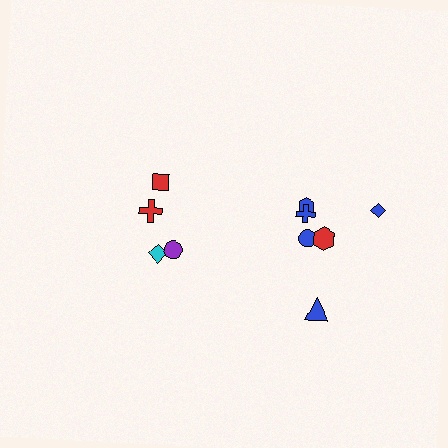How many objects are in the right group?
There are 6 objects.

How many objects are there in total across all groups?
There are 10 objects.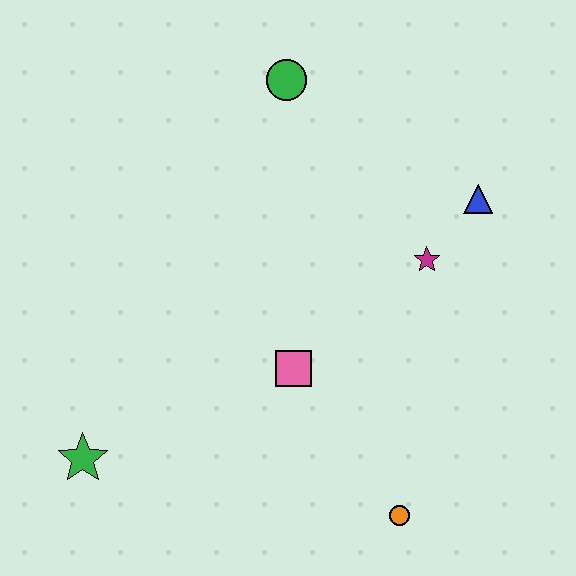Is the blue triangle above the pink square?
Yes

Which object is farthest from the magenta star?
The green star is farthest from the magenta star.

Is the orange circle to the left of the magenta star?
Yes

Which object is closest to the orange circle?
The pink square is closest to the orange circle.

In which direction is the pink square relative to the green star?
The pink square is to the right of the green star.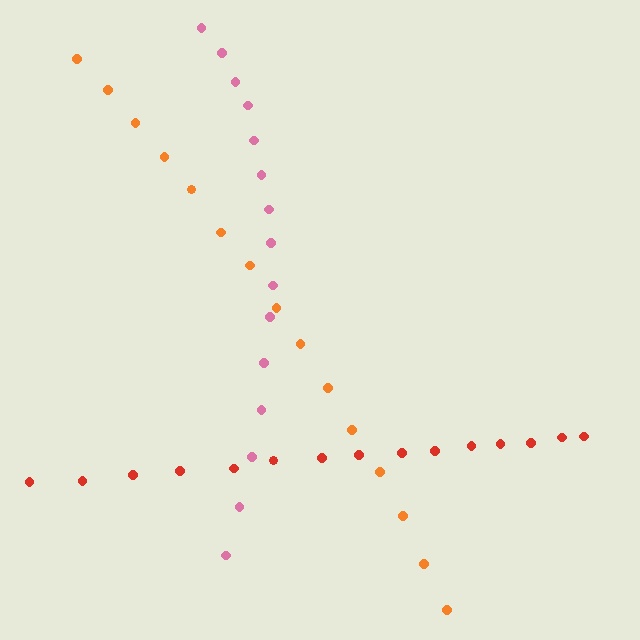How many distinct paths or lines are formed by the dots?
There are 3 distinct paths.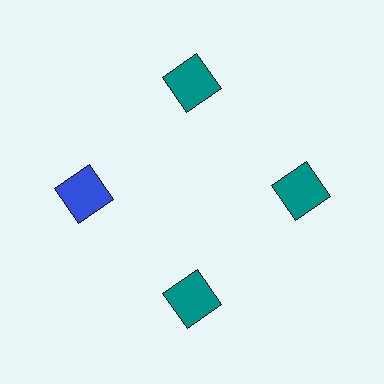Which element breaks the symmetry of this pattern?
The blue square at roughly the 9 o'clock position breaks the symmetry. All other shapes are teal squares.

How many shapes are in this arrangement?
There are 4 shapes arranged in a ring pattern.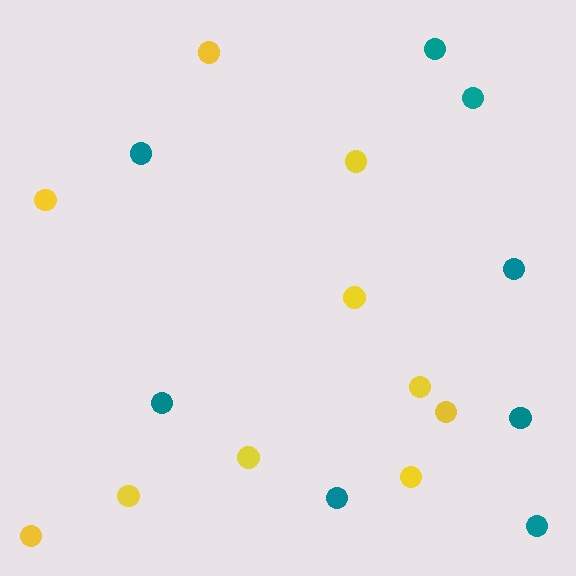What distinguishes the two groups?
There are 2 groups: one group of yellow circles (10) and one group of teal circles (8).